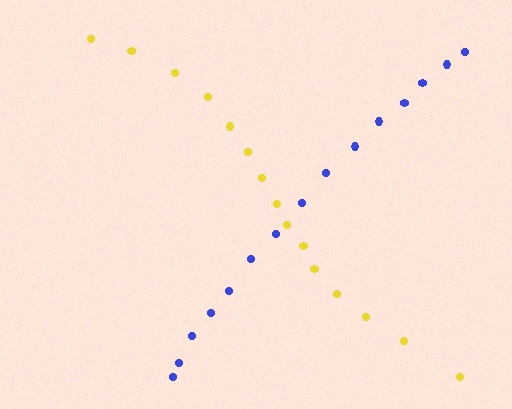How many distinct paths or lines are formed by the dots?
There are 2 distinct paths.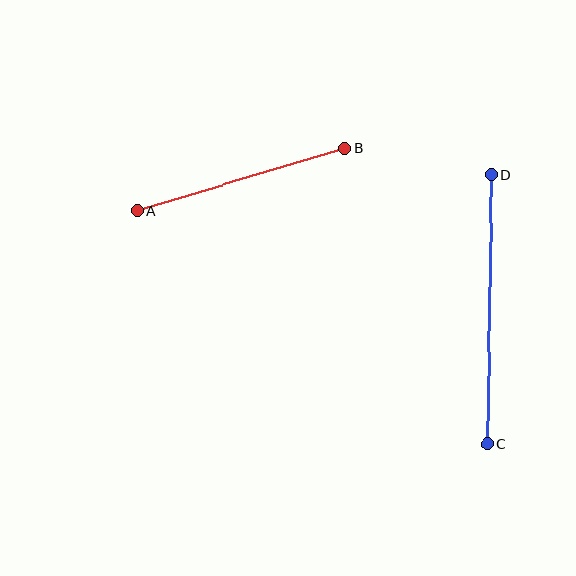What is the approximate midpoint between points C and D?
The midpoint is at approximately (489, 310) pixels.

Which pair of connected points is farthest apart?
Points C and D are farthest apart.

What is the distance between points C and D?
The distance is approximately 269 pixels.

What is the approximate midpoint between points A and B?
The midpoint is at approximately (241, 179) pixels.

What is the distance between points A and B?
The distance is approximately 216 pixels.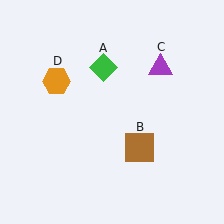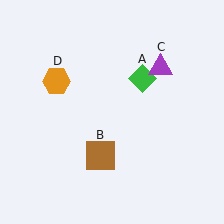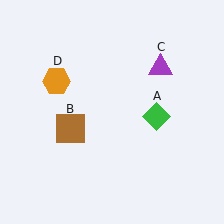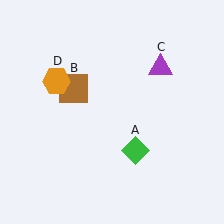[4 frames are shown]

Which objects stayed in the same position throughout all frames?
Purple triangle (object C) and orange hexagon (object D) remained stationary.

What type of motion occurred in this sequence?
The green diamond (object A), brown square (object B) rotated clockwise around the center of the scene.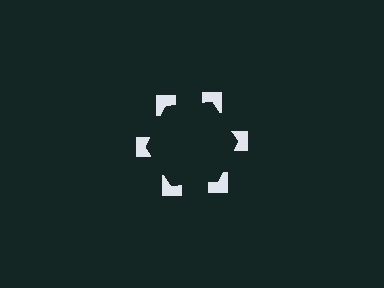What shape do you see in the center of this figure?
An illusory hexagon — its edges are inferred from the aligned wedge cuts in the notched squares, not physically drawn.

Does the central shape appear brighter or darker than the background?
It typically appears slightly darker than the background, even though no actual brightness change is drawn.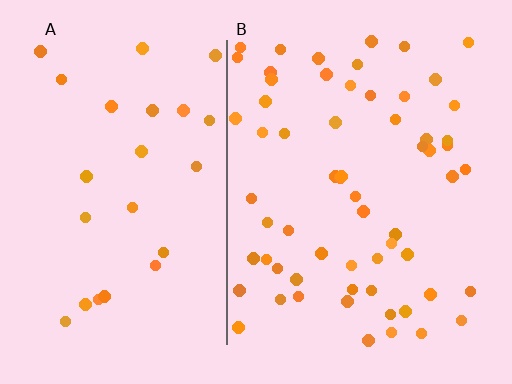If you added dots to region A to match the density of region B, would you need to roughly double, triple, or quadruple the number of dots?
Approximately double.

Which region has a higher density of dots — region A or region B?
B (the right).